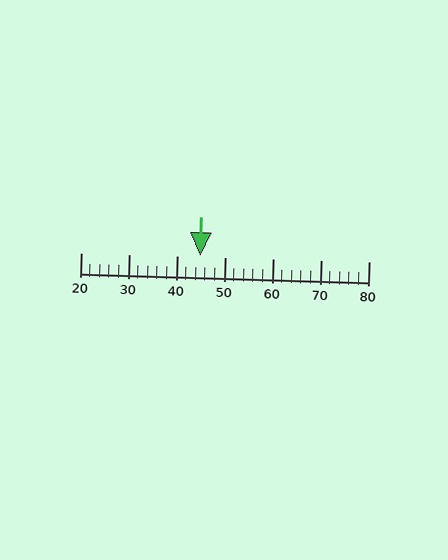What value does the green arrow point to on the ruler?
The green arrow points to approximately 45.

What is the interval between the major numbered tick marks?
The major tick marks are spaced 10 units apart.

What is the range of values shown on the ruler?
The ruler shows values from 20 to 80.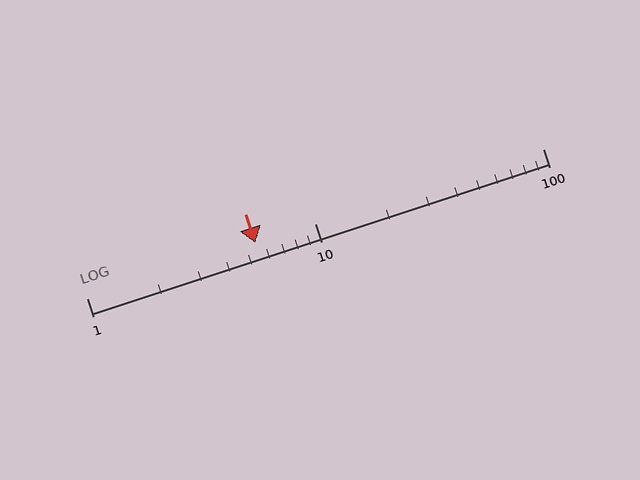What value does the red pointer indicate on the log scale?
The pointer indicates approximately 5.5.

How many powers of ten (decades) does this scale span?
The scale spans 2 decades, from 1 to 100.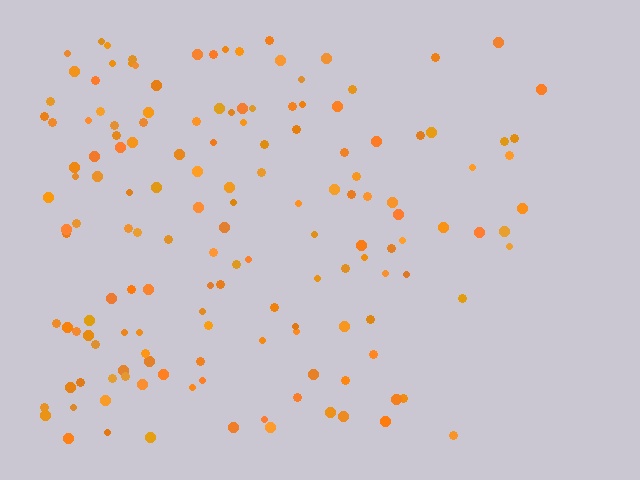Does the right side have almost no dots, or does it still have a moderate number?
Still a moderate number, just noticeably fewer than the left.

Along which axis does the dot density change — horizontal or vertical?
Horizontal.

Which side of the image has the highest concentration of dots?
The left.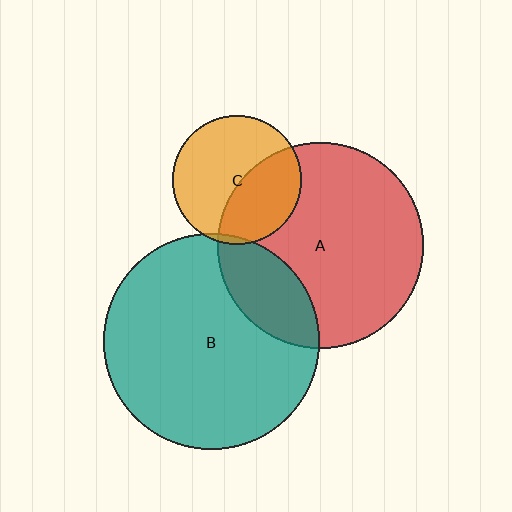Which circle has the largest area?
Circle B (teal).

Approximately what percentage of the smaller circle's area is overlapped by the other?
Approximately 20%.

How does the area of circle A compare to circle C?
Approximately 2.5 times.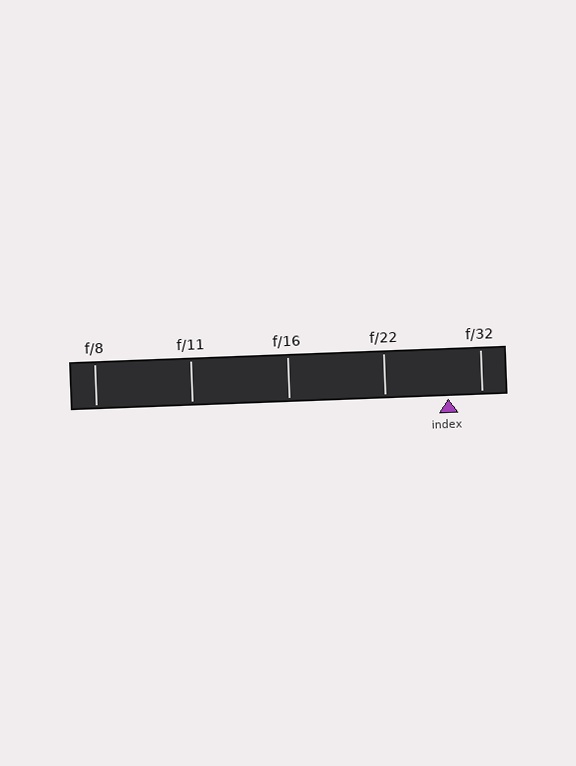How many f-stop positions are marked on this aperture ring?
There are 5 f-stop positions marked.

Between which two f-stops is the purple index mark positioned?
The index mark is between f/22 and f/32.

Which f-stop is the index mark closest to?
The index mark is closest to f/32.